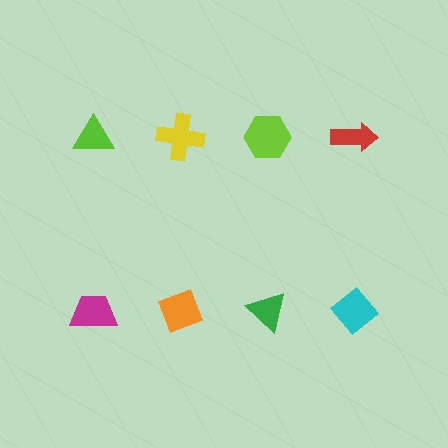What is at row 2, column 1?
A magenta trapezoid.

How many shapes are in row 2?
4 shapes.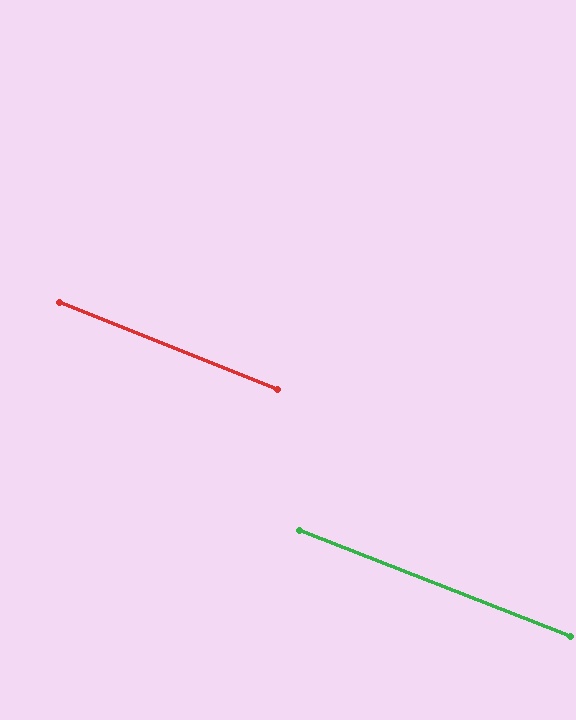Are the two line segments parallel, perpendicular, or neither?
Parallel — their directions differ by only 0.5°.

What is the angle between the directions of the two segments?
Approximately 1 degree.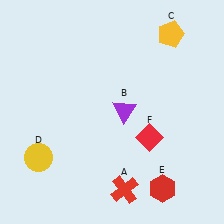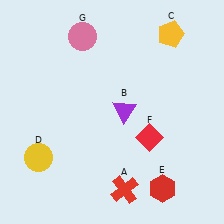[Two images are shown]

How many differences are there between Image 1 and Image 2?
There is 1 difference between the two images.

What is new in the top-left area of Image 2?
A pink circle (G) was added in the top-left area of Image 2.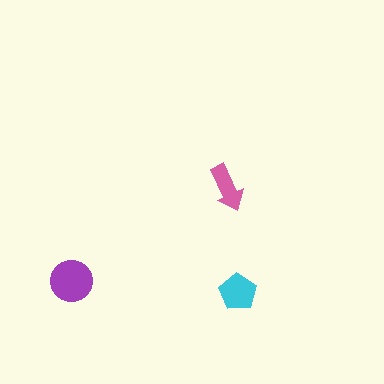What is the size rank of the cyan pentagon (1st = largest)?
2nd.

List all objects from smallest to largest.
The pink arrow, the cyan pentagon, the purple circle.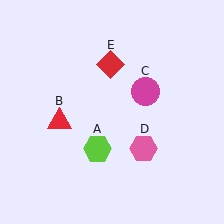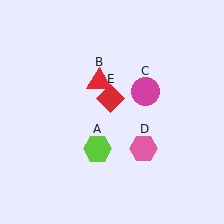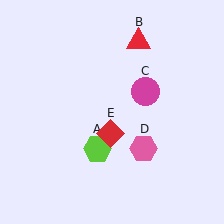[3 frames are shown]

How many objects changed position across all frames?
2 objects changed position: red triangle (object B), red diamond (object E).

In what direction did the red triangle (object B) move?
The red triangle (object B) moved up and to the right.